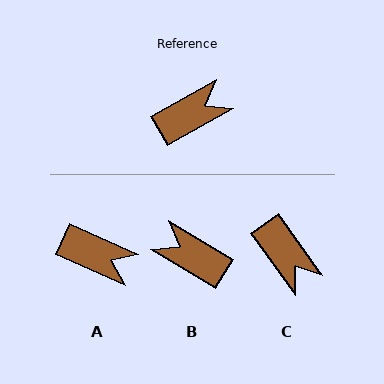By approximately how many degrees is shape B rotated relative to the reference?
Approximately 119 degrees counter-clockwise.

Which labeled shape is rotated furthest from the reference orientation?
B, about 119 degrees away.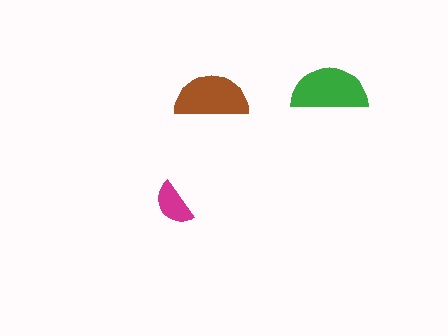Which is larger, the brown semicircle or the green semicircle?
The green one.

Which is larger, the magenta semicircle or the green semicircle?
The green one.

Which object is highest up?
The green semicircle is topmost.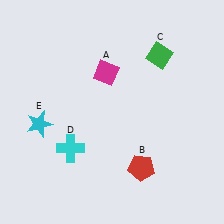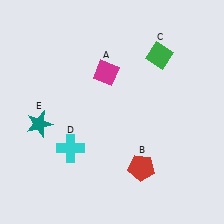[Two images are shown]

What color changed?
The star (E) changed from cyan in Image 1 to teal in Image 2.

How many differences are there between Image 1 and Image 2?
There is 1 difference between the two images.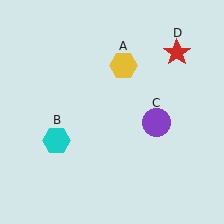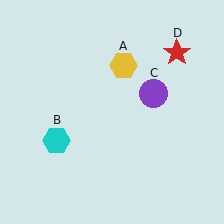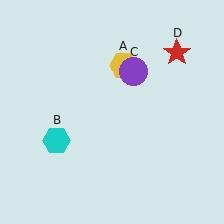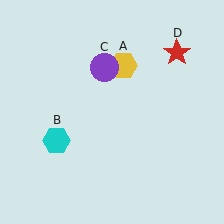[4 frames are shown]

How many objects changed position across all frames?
1 object changed position: purple circle (object C).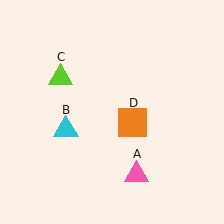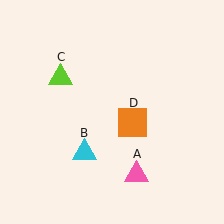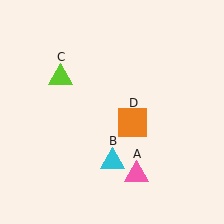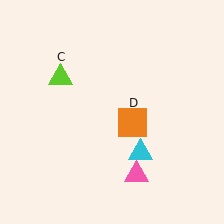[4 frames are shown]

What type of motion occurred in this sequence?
The cyan triangle (object B) rotated counterclockwise around the center of the scene.